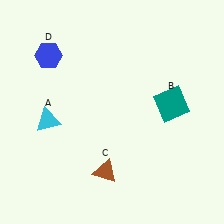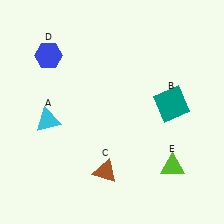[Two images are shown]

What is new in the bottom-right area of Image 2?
A lime triangle (E) was added in the bottom-right area of Image 2.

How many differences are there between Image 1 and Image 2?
There is 1 difference between the two images.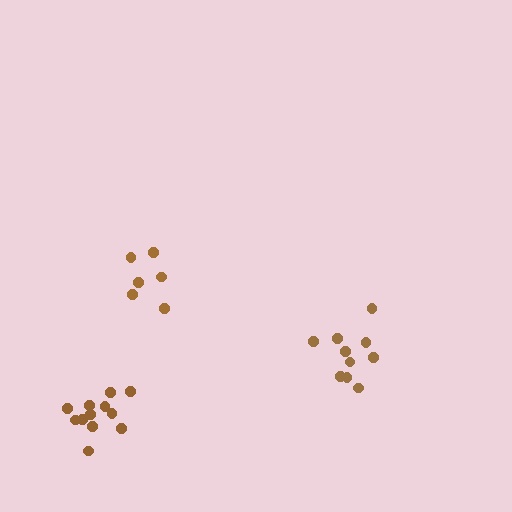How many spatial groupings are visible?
There are 3 spatial groupings.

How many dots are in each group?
Group 1: 6 dots, Group 2: 10 dots, Group 3: 12 dots (28 total).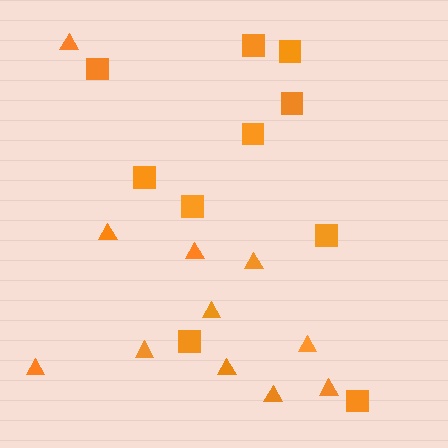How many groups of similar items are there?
There are 2 groups: one group of triangles (11) and one group of squares (10).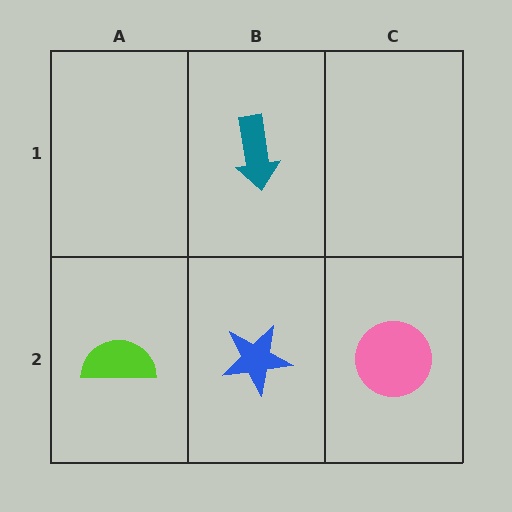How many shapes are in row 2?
3 shapes.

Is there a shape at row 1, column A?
No, that cell is empty.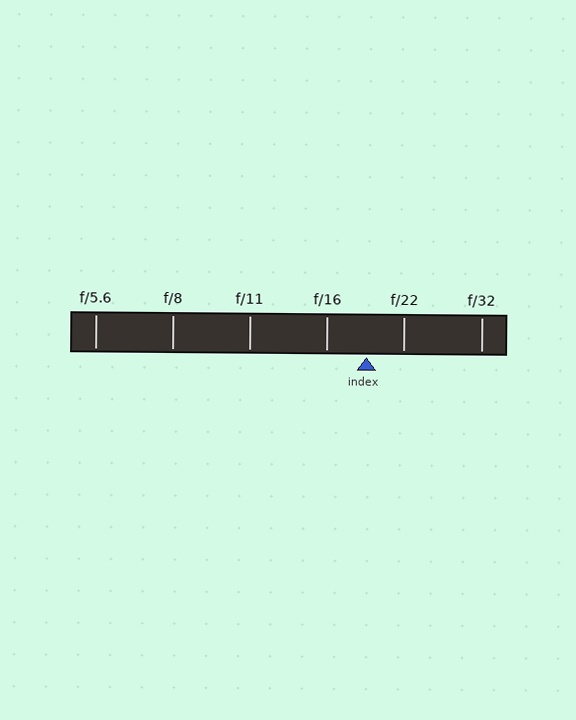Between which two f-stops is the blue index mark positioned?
The index mark is between f/16 and f/22.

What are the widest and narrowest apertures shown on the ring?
The widest aperture shown is f/5.6 and the narrowest is f/32.